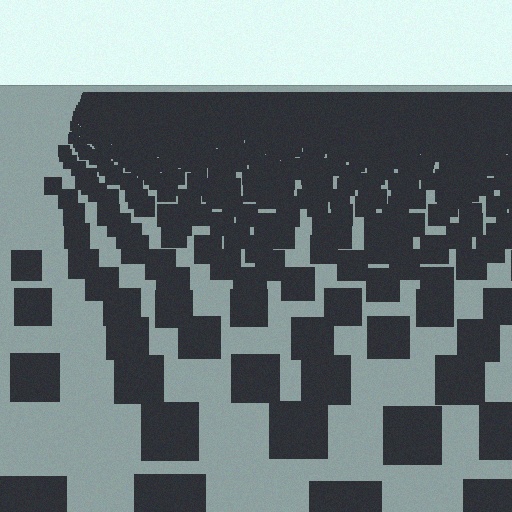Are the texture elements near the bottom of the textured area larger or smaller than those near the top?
Larger. Near the bottom, elements are closer to the viewer and appear at a bigger on-screen size.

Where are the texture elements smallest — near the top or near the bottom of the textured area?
Near the top.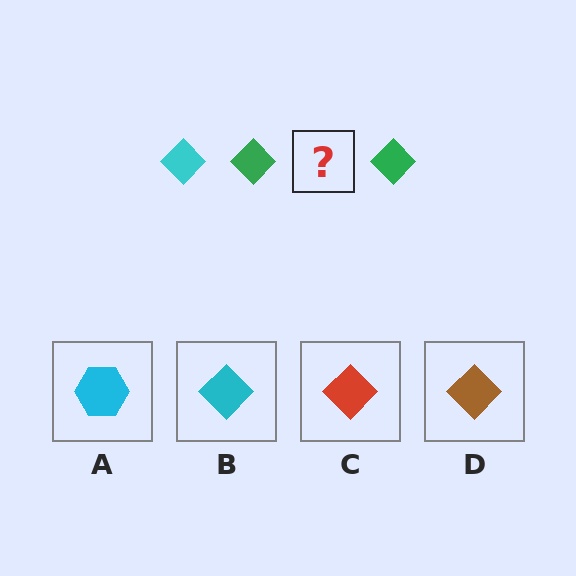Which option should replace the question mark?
Option B.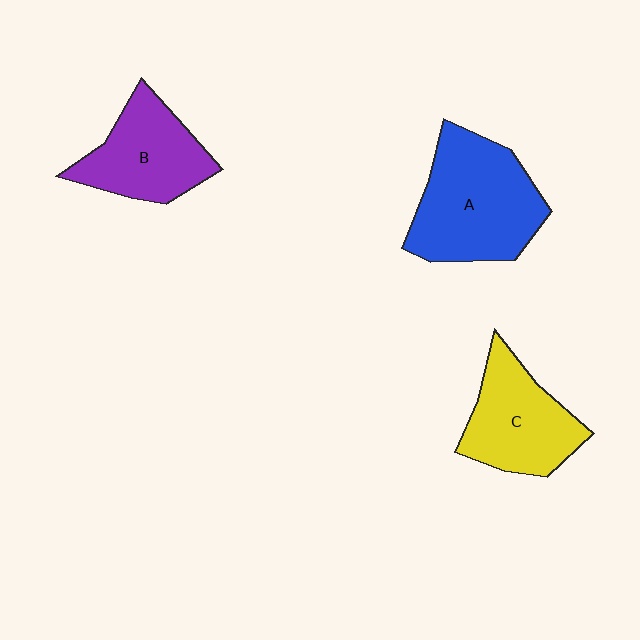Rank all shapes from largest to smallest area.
From largest to smallest: A (blue), C (yellow), B (purple).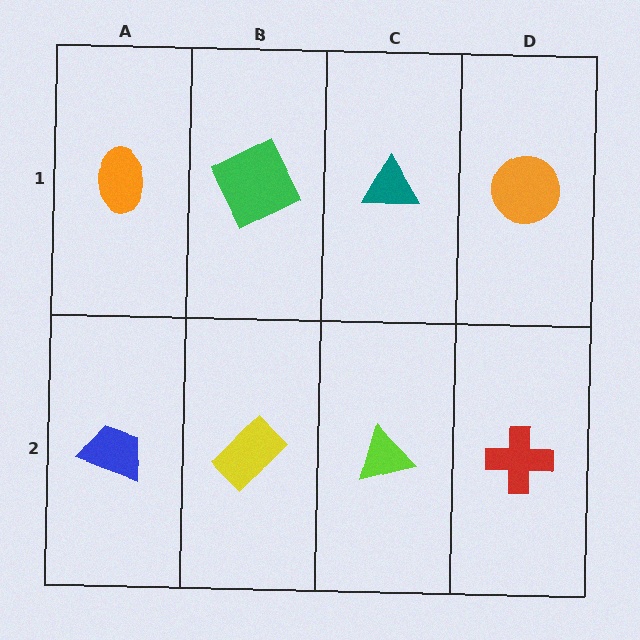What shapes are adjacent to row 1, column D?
A red cross (row 2, column D), a teal triangle (row 1, column C).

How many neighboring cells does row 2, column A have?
2.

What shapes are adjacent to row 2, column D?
An orange circle (row 1, column D), a lime triangle (row 2, column C).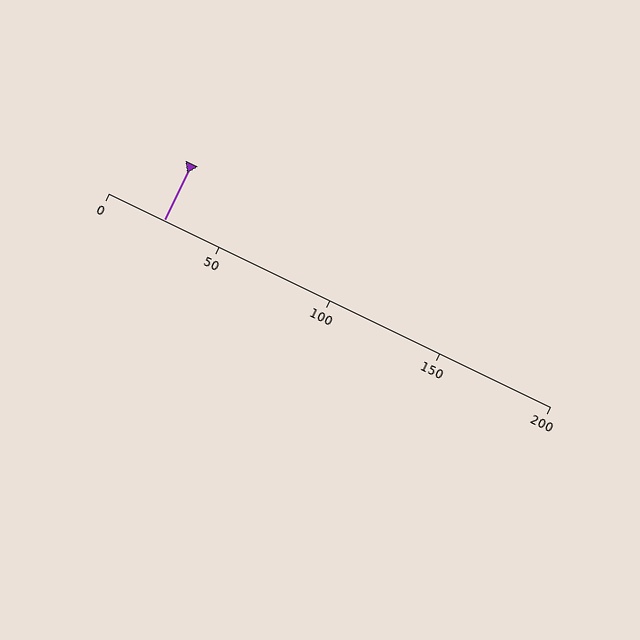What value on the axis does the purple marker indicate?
The marker indicates approximately 25.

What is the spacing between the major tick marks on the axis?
The major ticks are spaced 50 apart.